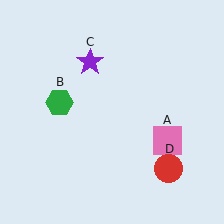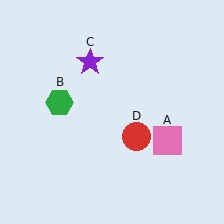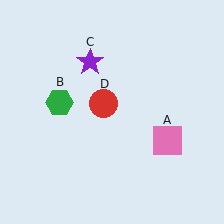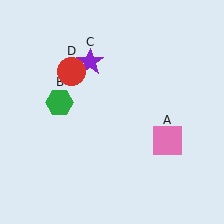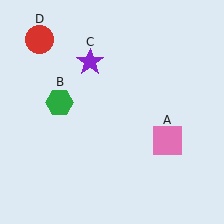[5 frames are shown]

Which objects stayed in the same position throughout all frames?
Pink square (object A) and green hexagon (object B) and purple star (object C) remained stationary.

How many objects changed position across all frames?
1 object changed position: red circle (object D).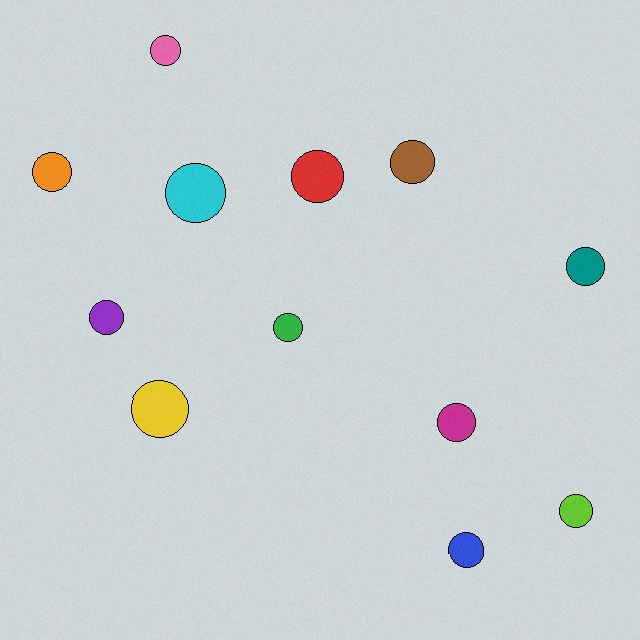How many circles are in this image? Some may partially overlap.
There are 12 circles.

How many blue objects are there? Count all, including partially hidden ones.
There is 1 blue object.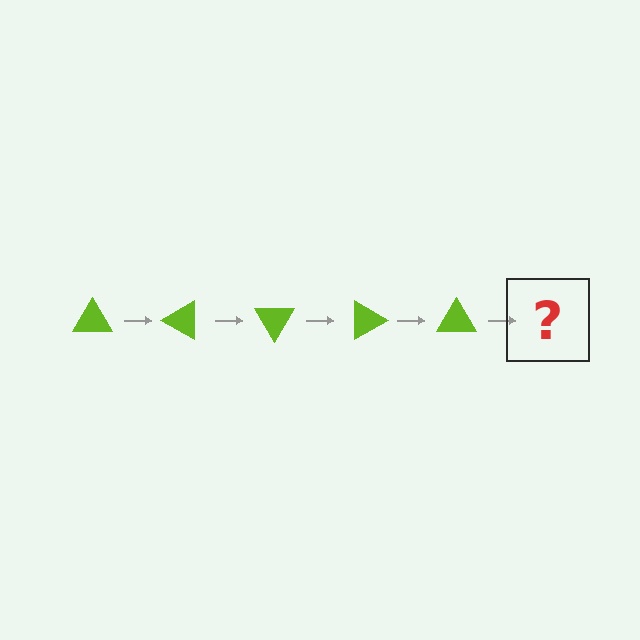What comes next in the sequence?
The next element should be a lime triangle rotated 150 degrees.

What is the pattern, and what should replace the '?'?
The pattern is that the triangle rotates 30 degrees each step. The '?' should be a lime triangle rotated 150 degrees.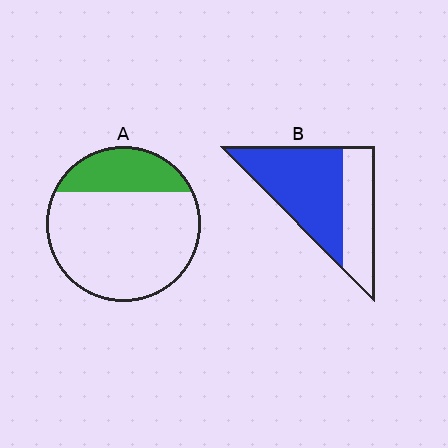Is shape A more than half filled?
No.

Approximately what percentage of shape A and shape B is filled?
A is approximately 25% and B is approximately 65%.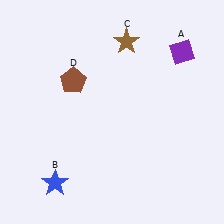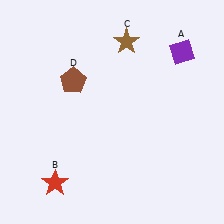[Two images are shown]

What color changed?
The star (B) changed from blue in Image 1 to red in Image 2.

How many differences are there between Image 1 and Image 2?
There is 1 difference between the two images.